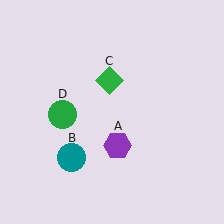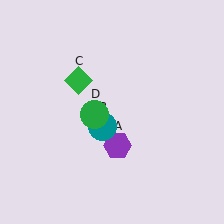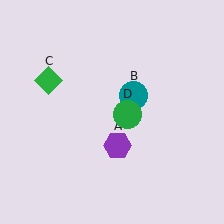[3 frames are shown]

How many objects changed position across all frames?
3 objects changed position: teal circle (object B), green diamond (object C), green circle (object D).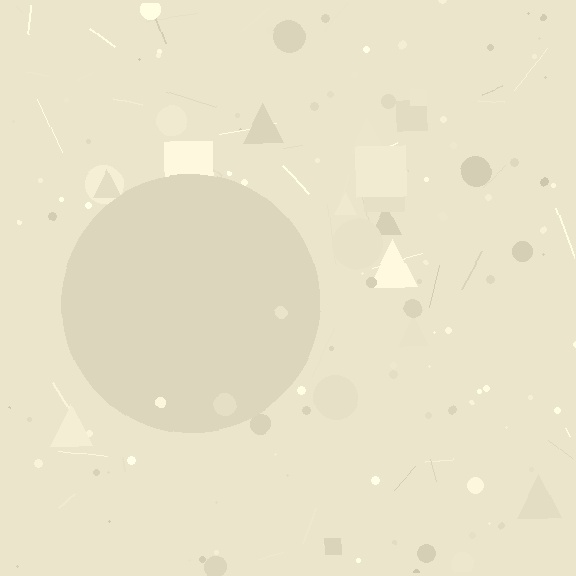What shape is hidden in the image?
A circle is hidden in the image.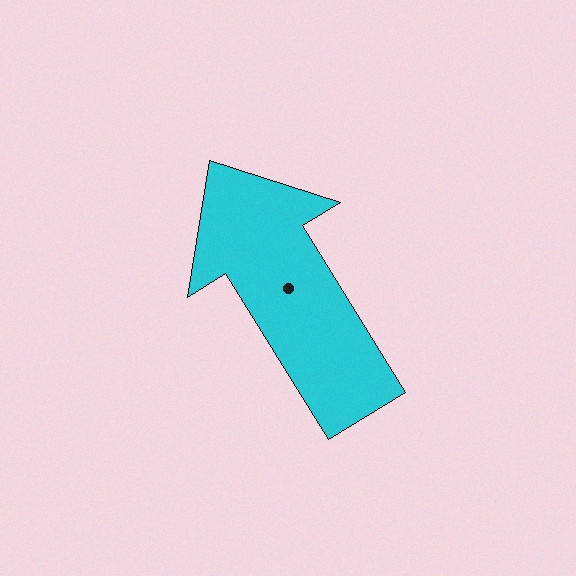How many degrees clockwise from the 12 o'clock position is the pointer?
Approximately 328 degrees.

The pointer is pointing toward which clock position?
Roughly 11 o'clock.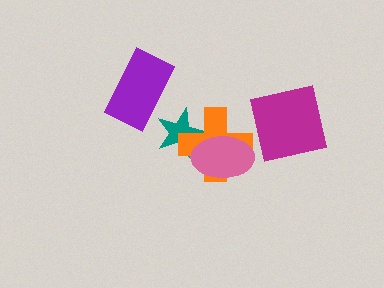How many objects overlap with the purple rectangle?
0 objects overlap with the purple rectangle.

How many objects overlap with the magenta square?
0 objects overlap with the magenta square.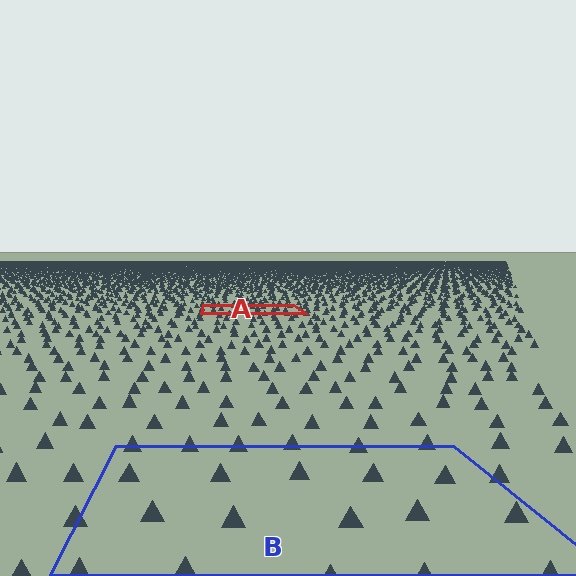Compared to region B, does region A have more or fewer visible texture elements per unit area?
Region A has more texture elements per unit area — they are packed more densely because it is farther away.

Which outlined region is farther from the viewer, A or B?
Region A is farther from the viewer — the texture elements inside it appear smaller and more densely packed.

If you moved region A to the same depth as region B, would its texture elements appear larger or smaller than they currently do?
They would appear larger. At a closer depth, the same texture elements are projected at a bigger on-screen size.